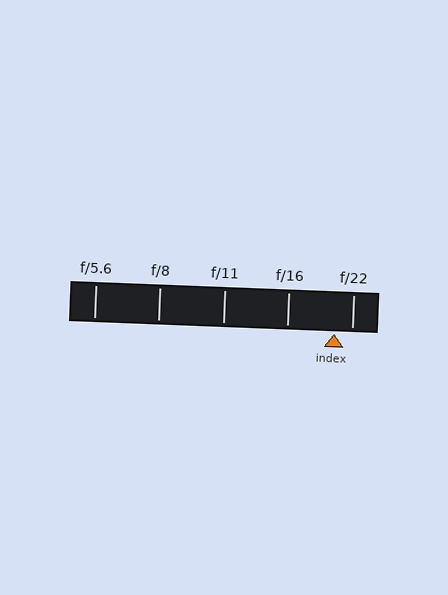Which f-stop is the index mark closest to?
The index mark is closest to f/22.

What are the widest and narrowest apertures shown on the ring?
The widest aperture shown is f/5.6 and the narrowest is f/22.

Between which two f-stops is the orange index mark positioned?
The index mark is between f/16 and f/22.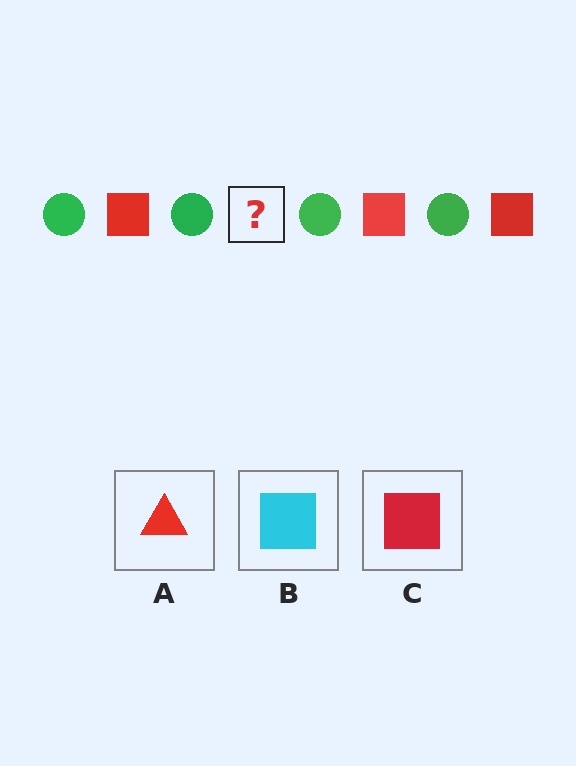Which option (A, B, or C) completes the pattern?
C.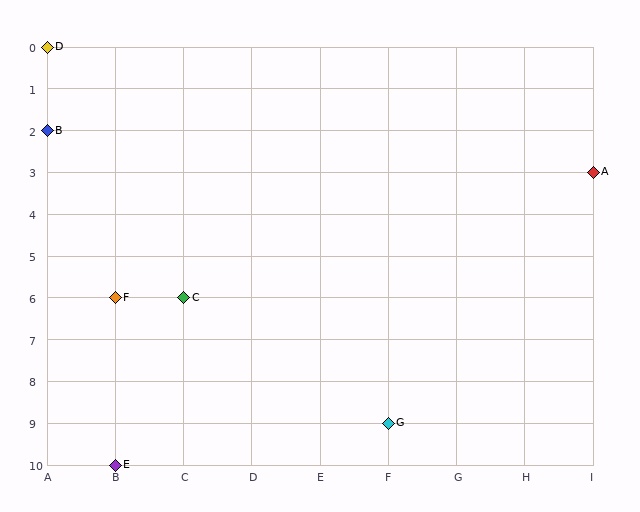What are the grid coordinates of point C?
Point C is at grid coordinates (C, 6).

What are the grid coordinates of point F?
Point F is at grid coordinates (B, 6).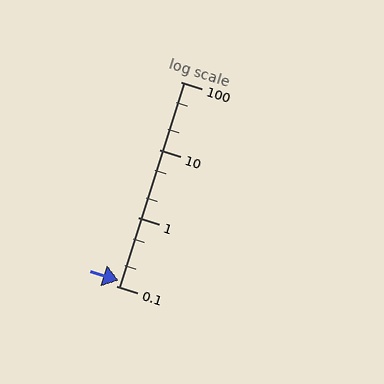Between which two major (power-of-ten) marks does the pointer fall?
The pointer is between 0.1 and 1.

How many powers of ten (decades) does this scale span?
The scale spans 3 decades, from 0.1 to 100.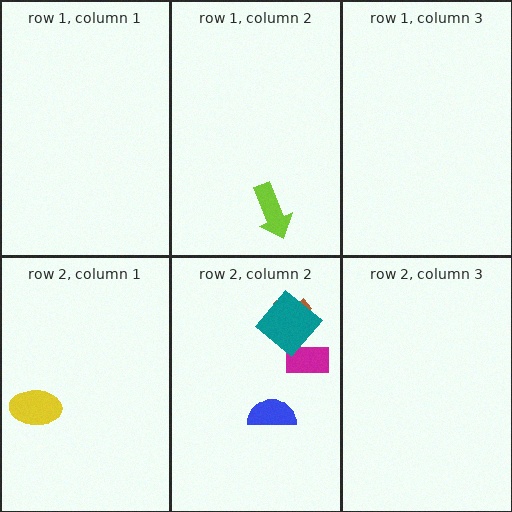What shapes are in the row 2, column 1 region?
The yellow ellipse.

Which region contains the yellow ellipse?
The row 2, column 1 region.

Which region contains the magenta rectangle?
The row 2, column 2 region.